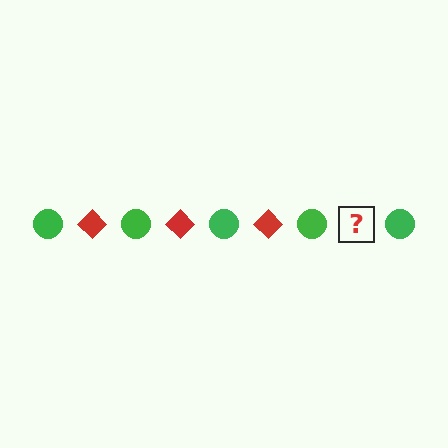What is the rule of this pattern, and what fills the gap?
The rule is that the pattern alternates between green circle and red diamond. The gap should be filled with a red diamond.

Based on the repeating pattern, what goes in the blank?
The blank should be a red diamond.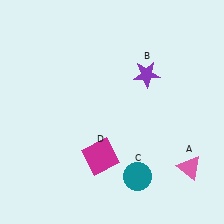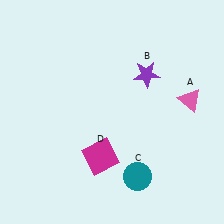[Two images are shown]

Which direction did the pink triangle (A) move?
The pink triangle (A) moved up.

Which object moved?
The pink triangle (A) moved up.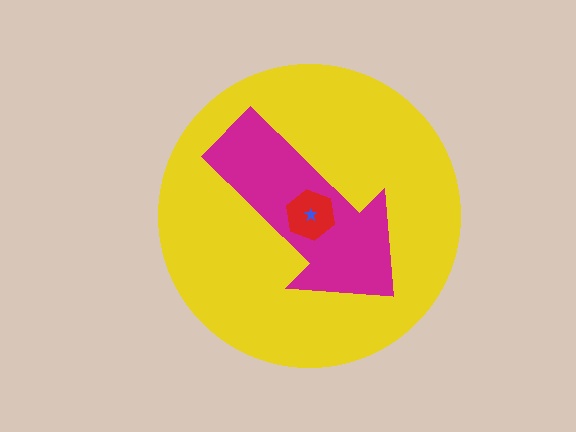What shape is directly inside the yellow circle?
The magenta arrow.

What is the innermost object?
The blue star.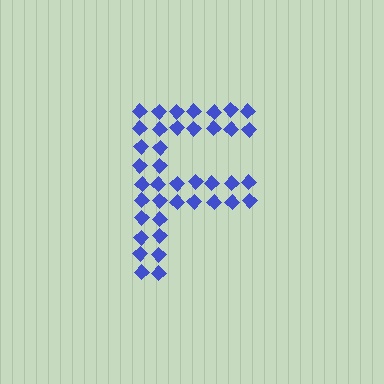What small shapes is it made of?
It is made of small diamonds.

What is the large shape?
The large shape is the letter F.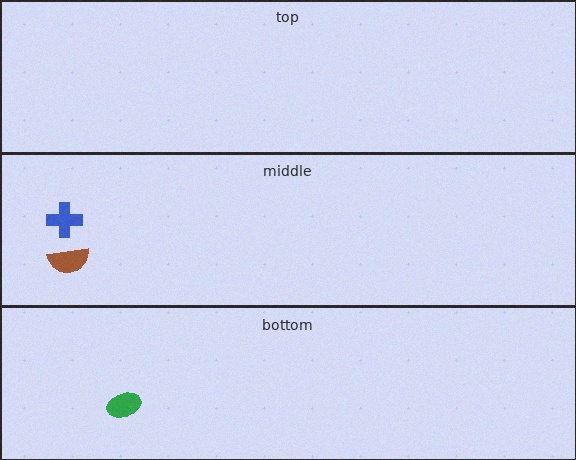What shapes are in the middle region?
The brown semicircle, the blue cross.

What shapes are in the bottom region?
The green ellipse.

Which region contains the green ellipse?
The bottom region.